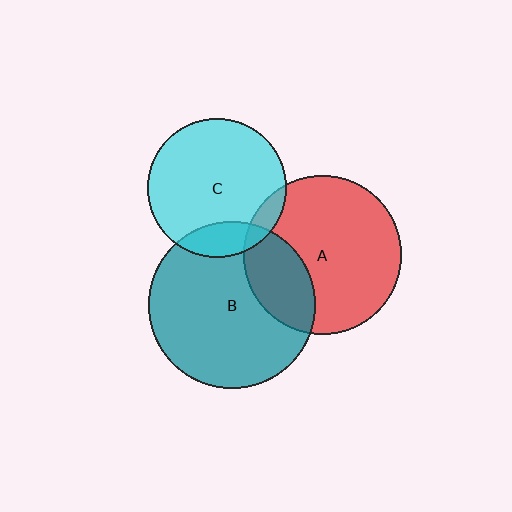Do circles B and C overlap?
Yes.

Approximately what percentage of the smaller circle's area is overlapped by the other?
Approximately 15%.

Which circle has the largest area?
Circle B (teal).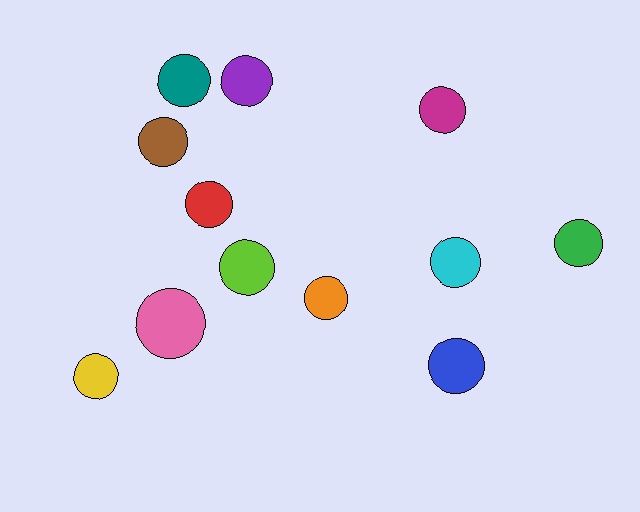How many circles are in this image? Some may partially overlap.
There are 12 circles.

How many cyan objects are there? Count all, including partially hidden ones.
There is 1 cyan object.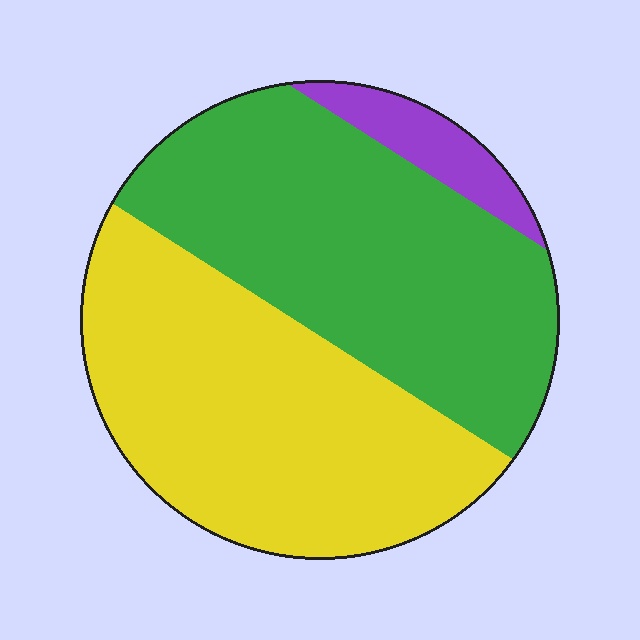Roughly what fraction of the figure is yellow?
Yellow takes up about one half (1/2) of the figure.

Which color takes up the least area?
Purple, at roughly 5%.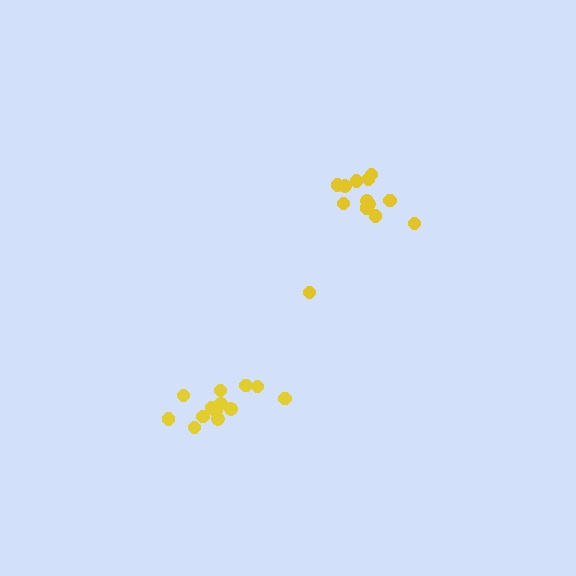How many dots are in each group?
Group 1: 14 dots, Group 2: 13 dots (27 total).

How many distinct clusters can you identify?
There are 2 distinct clusters.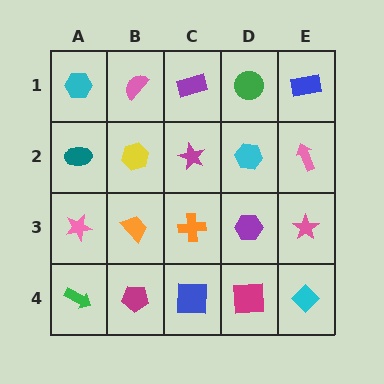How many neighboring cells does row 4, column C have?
3.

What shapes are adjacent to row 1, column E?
A pink arrow (row 2, column E), a green circle (row 1, column D).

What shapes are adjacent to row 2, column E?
A blue rectangle (row 1, column E), a pink star (row 3, column E), a cyan hexagon (row 2, column D).